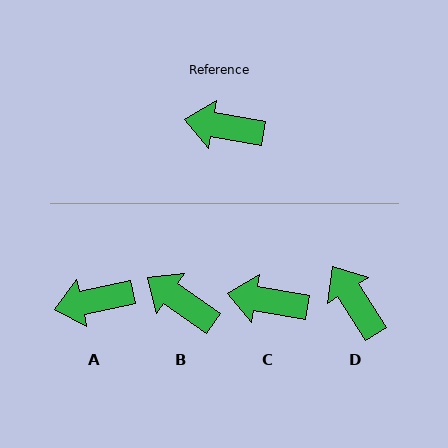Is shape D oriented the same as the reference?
No, it is off by about 48 degrees.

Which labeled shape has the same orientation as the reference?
C.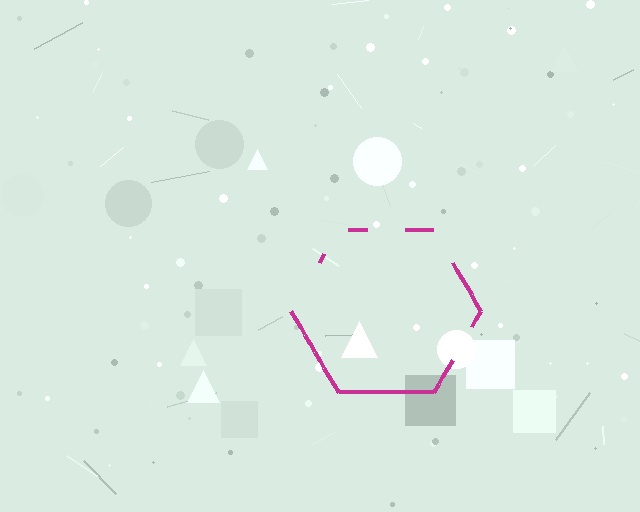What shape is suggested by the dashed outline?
The dashed outline suggests a hexagon.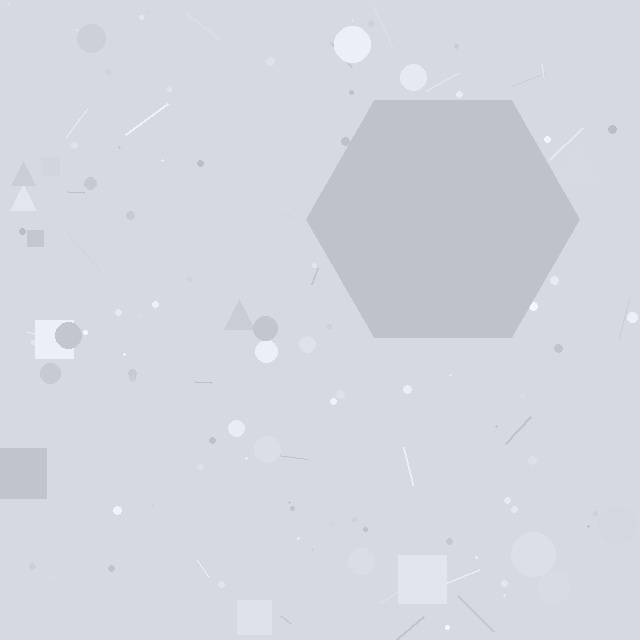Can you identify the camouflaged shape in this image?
The camouflaged shape is a hexagon.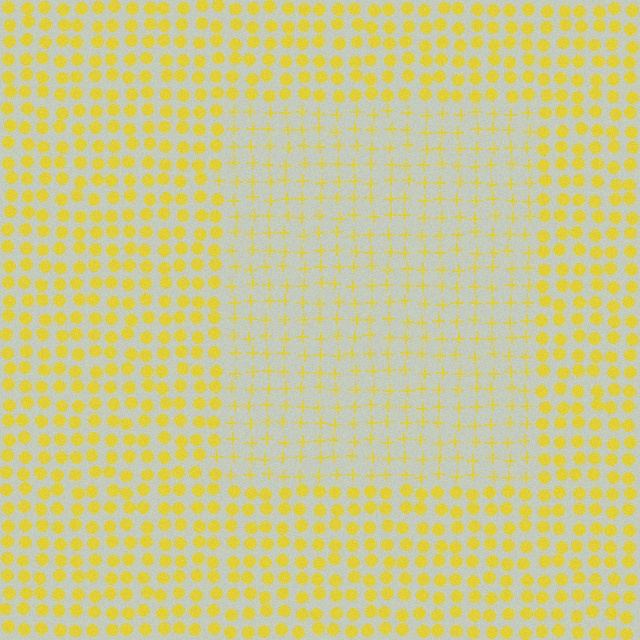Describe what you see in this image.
The image is filled with small yellow elements arranged in a uniform grid. A rectangle-shaped region contains plus signs, while the surrounding area contains circles. The boundary is defined purely by the change in element shape.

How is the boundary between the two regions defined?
The boundary is defined by a change in element shape: plus signs inside vs. circles outside. All elements share the same color and spacing.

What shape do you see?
I see a rectangle.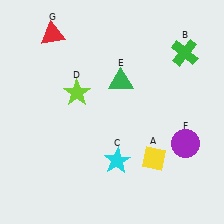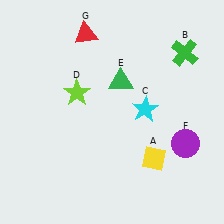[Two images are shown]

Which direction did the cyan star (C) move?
The cyan star (C) moved up.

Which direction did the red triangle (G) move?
The red triangle (G) moved right.